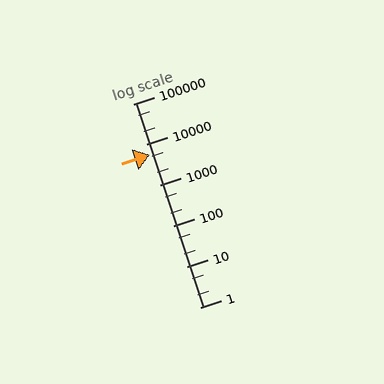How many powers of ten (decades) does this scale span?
The scale spans 5 decades, from 1 to 100000.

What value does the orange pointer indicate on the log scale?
The pointer indicates approximately 5700.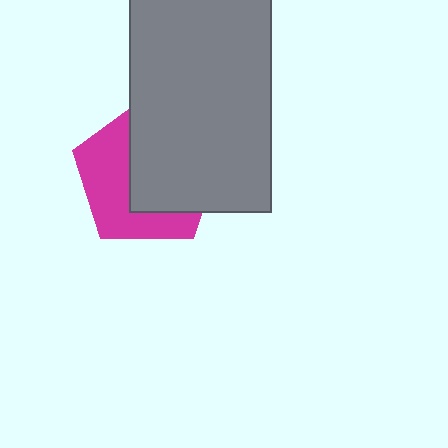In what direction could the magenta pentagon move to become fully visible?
The magenta pentagon could move left. That would shift it out from behind the gray rectangle entirely.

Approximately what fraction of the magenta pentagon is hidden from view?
Roughly 54% of the magenta pentagon is hidden behind the gray rectangle.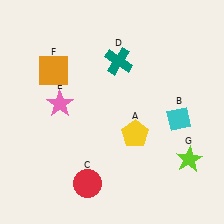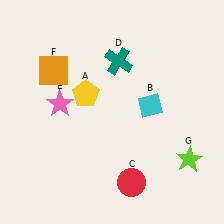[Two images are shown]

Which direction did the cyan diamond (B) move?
The cyan diamond (B) moved left.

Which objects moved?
The objects that moved are: the yellow pentagon (A), the cyan diamond (B), the red circle (C).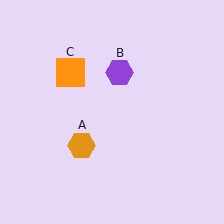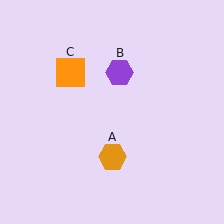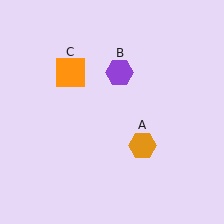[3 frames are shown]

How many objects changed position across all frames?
1 object changed position: orange hexagon (object A).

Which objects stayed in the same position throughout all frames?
Purple hexagon (object B) and orange square (object C) remained stationary.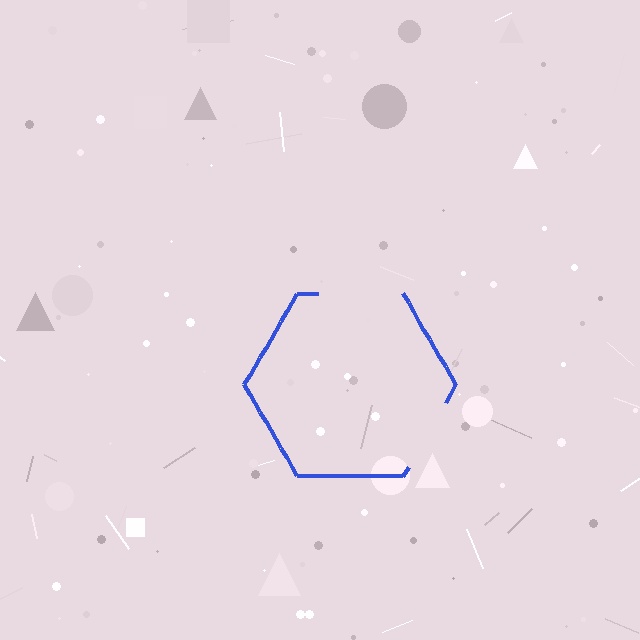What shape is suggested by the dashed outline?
The dashed outline suggests a hexagon.